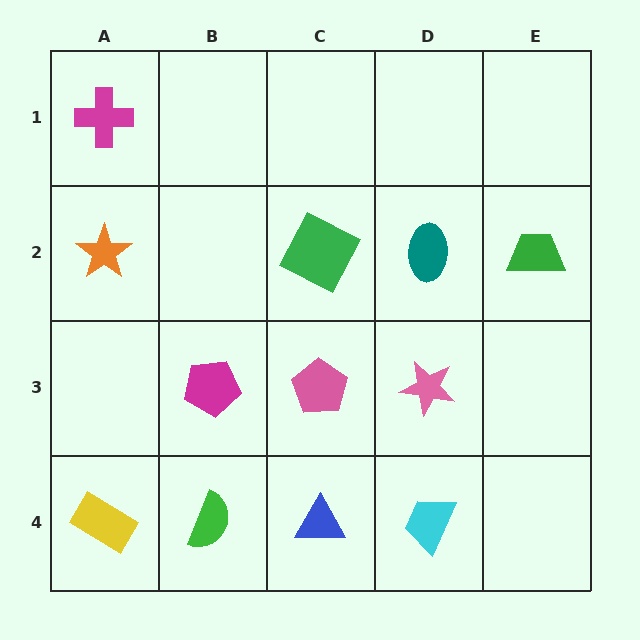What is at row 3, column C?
A pink pentagon.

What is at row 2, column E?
A green trapezoid.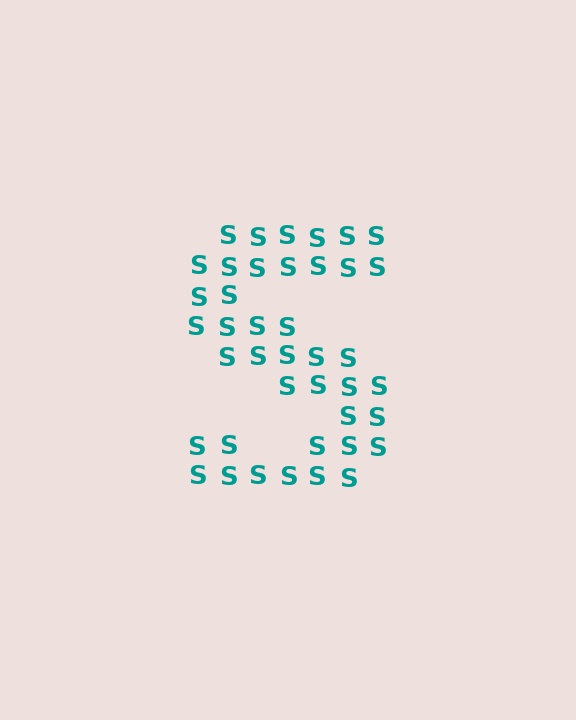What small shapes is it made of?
It is made of small letter S's.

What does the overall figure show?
The overall figure shows the letter S.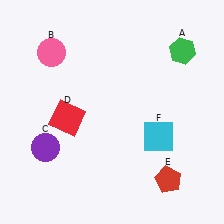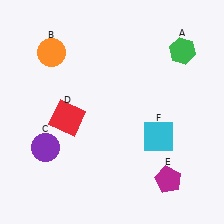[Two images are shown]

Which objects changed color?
B changed from pink to orange. E changed from red to magenta.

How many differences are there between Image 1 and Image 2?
There are 2 differences between the two images.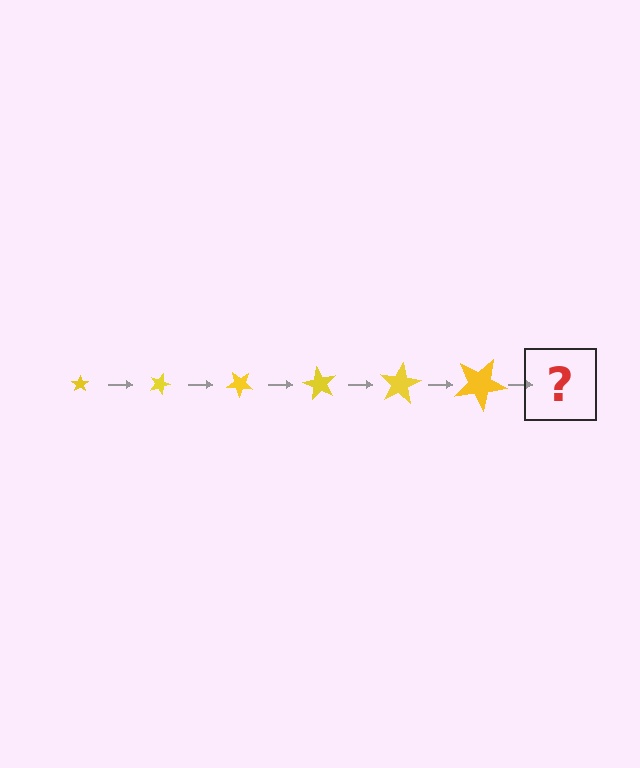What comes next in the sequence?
The next element should be a star, larger than the previous one and rotated 120 degrees from the start.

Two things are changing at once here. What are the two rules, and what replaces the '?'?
The two rules are that the star grows larger each step and it rotates 20 degrees each step. The '?' should be a star, larger than the previous one and rotated 120 degrees from the start.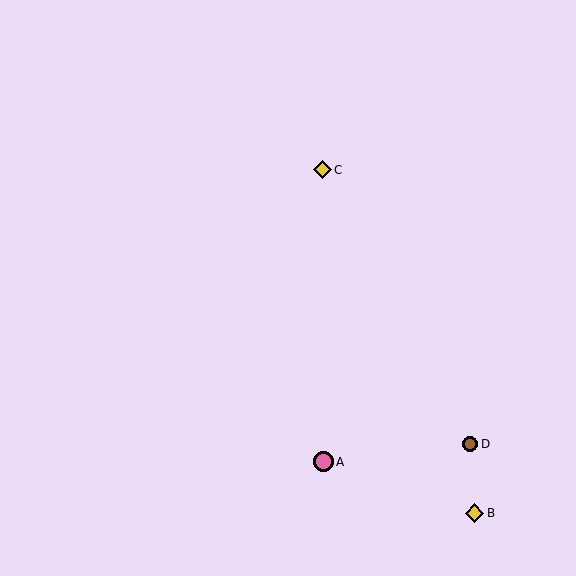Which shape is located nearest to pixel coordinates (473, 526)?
The yellow diamond (labeled B) at (475, 513) is nearest to that location.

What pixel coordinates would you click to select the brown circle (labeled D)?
Click at (470, 444) to select the brown circle D.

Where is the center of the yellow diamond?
The center of the yellow diamond is at (475, 513).